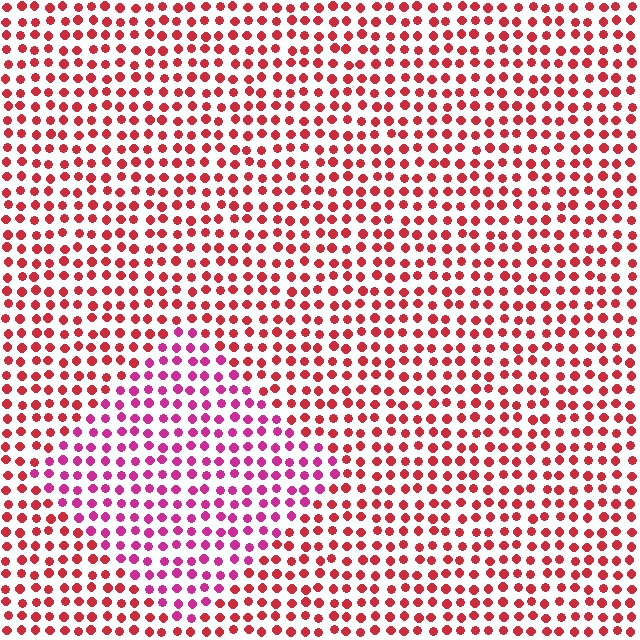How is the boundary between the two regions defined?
The boundary is defined purely by a slight shift in hue (about 35 degrees). Spacing, size, and orientation are identical on both sides.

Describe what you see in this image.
The image is filled with small red elements in a uniform arrangement. A diamond-shaped region is visible where the elements are tinted to a slightly different hue, forming a subtle color boundary.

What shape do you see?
I see a diamond.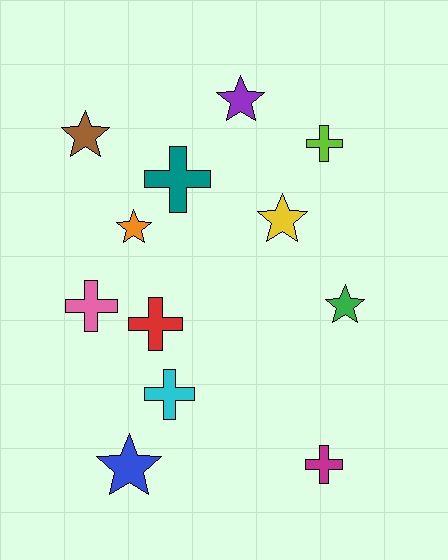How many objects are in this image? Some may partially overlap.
There are 12 objects.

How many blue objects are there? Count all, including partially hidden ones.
There is 1 blue object.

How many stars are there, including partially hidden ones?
There are 6 stars.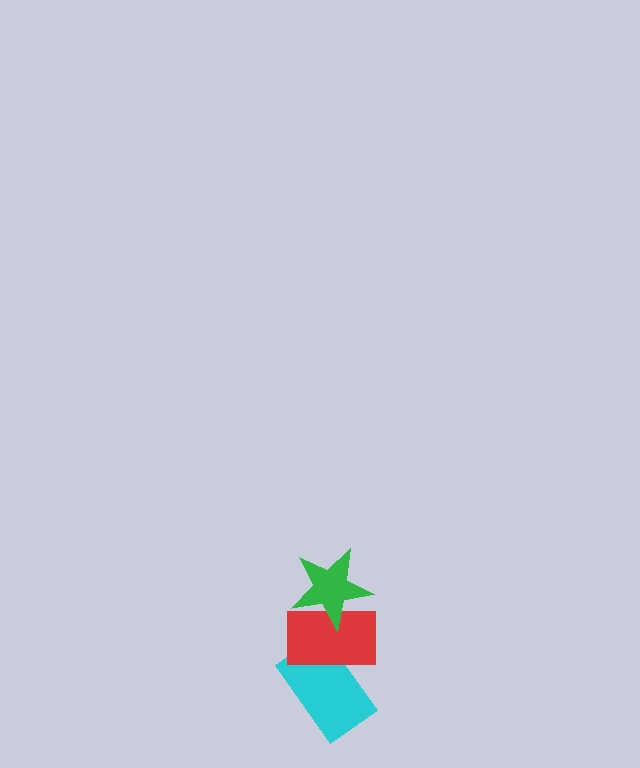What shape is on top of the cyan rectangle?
The red rectangle is on top of the cyan rectangle.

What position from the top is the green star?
The green star is 1st from the top.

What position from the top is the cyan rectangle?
The cyan rectangle is 3rd from the top.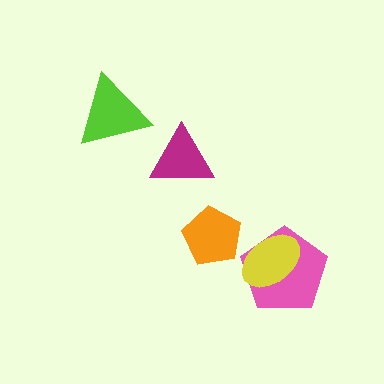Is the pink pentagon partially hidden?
Yes, it is partially covered by another shape.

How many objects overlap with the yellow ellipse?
1 object overlaps with the yellow ellipse.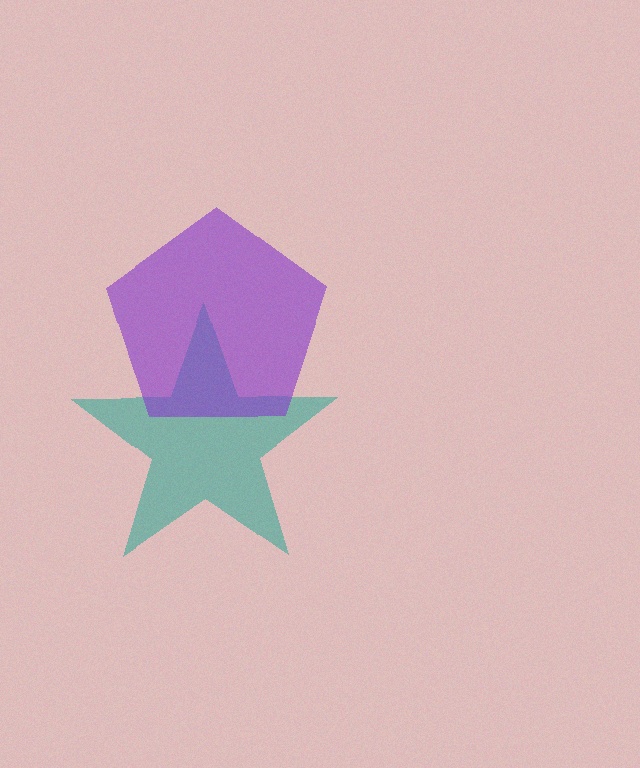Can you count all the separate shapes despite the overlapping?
Yes, there are 2 separate shapes.